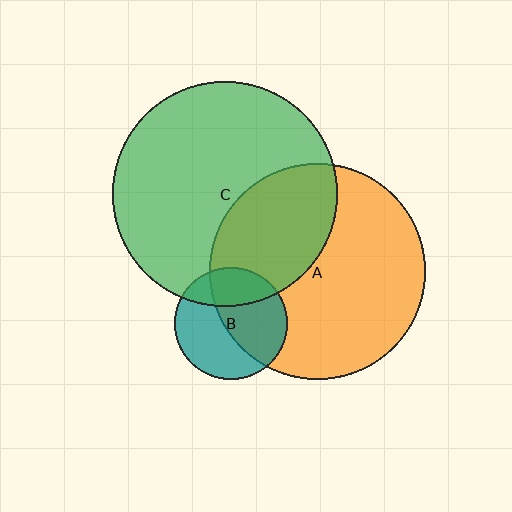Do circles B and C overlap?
Yes.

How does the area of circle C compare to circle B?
Approximately 4.0 times.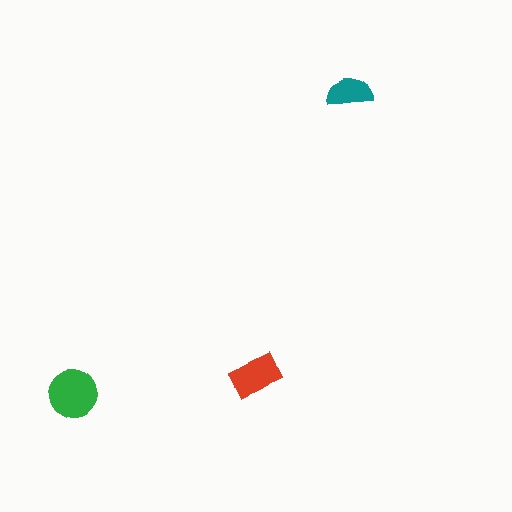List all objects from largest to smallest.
The green circle, the red rectangle, the teal semicircle.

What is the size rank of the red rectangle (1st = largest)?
2nd.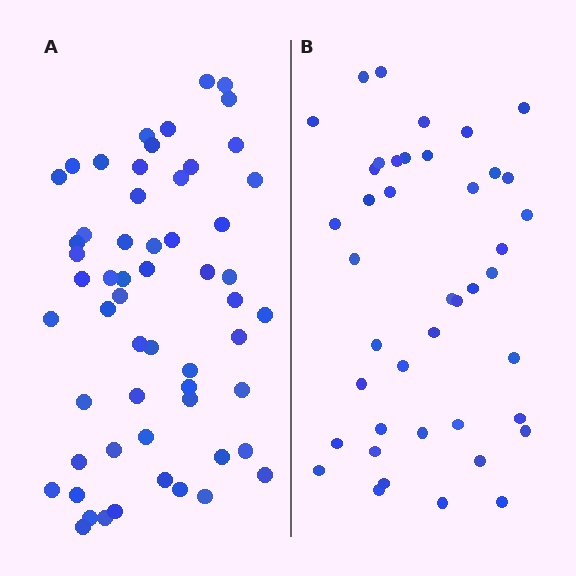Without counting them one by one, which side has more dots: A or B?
Region A (the left region) has more dots.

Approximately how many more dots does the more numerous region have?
Region A has approximately 15 more dots than region B.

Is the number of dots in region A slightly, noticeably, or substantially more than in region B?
Region A has noticeably more, but not dramatically so. The ratio is roughly 1.4 to 1.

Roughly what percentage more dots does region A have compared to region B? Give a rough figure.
About 35% more.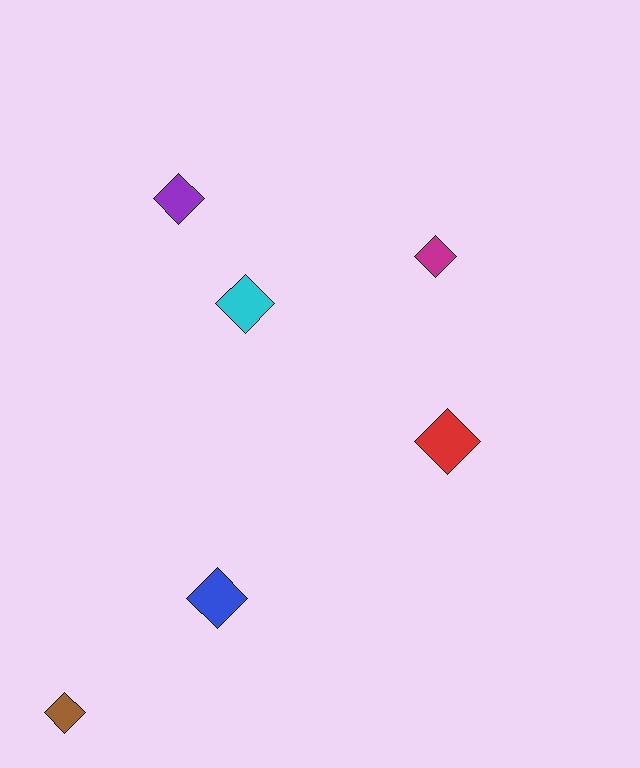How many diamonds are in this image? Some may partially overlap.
There are 6 diamonds.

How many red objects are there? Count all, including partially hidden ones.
There is 1 red object.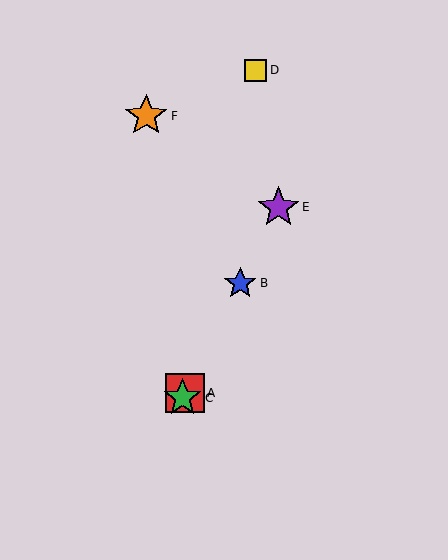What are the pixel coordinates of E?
Object E is at (278, 207).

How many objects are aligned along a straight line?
4 objects (A, B, C, E) are aligned along a straight line.